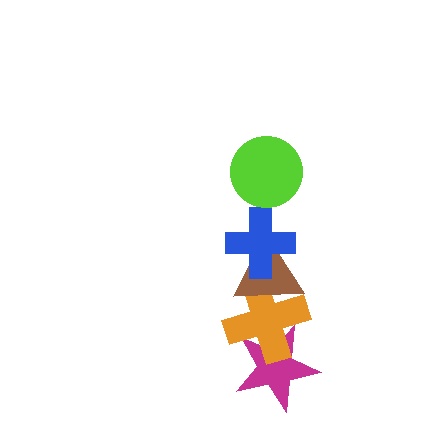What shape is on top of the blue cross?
The lime circle is on top of the blue cross.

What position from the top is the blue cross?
The blue cross is 2nd from the top.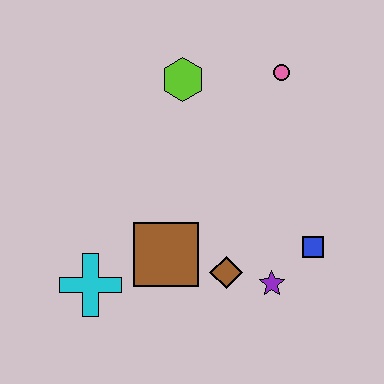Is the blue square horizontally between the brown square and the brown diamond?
No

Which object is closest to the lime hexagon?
The pink circle is closest to the lime hexagon.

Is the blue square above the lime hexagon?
No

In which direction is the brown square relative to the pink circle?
The brown square is below the pink circle.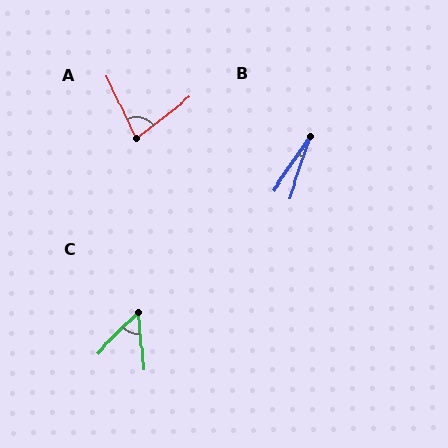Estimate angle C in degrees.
Approximately 51 degrees.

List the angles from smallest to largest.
B (16°), C (51°), A (77°).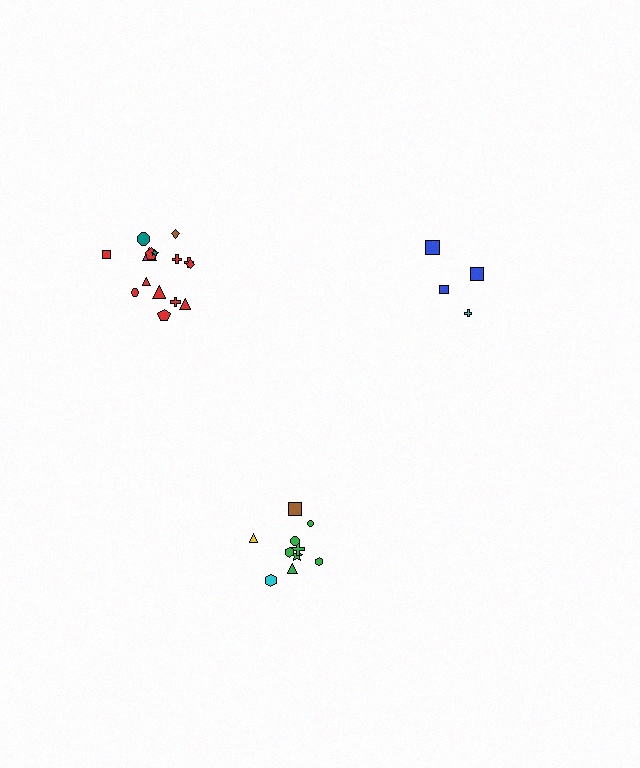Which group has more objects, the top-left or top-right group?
The top-left group.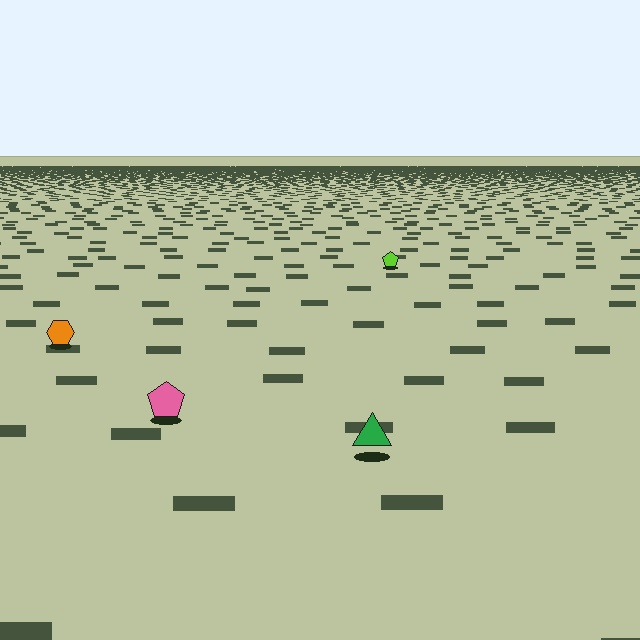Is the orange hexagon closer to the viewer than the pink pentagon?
No. The pink pentagon is closer — you can tell from the texture gradient: the ground texture is coarser near it.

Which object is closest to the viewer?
The green triangle is closest. The texture marks near it are larger and more spread out.